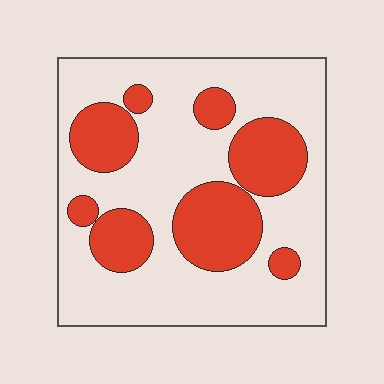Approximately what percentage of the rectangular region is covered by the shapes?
Approximately 30%.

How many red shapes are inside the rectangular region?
8.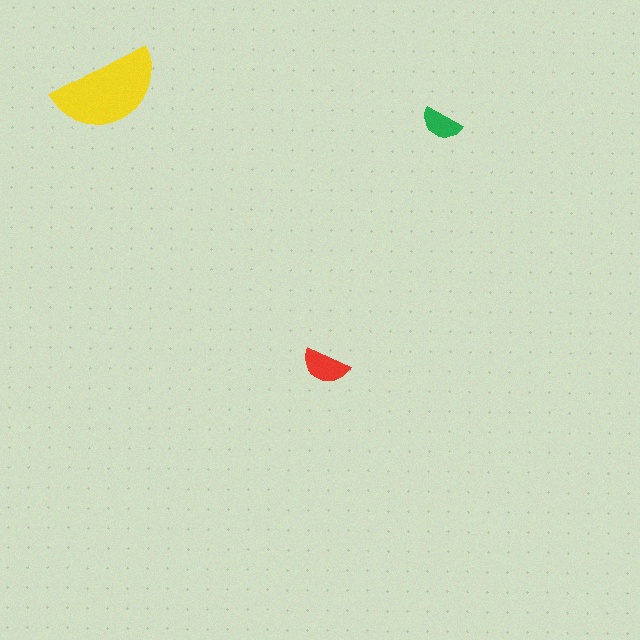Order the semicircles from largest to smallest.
the yellow one, the red one, the green one.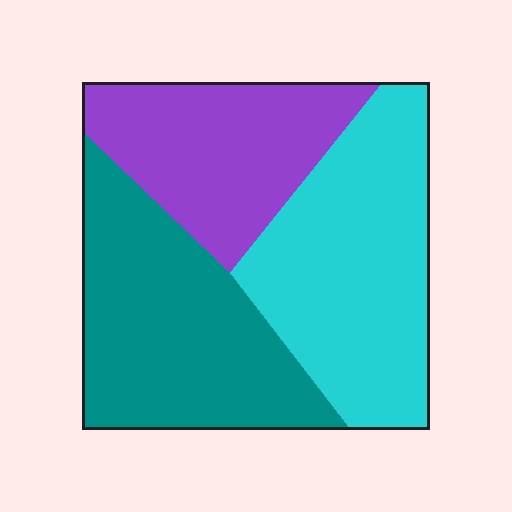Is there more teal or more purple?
Teal.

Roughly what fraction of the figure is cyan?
Cyan takes up about three eighths (3/8) of the figure.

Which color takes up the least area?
Purple, at roughly 25%.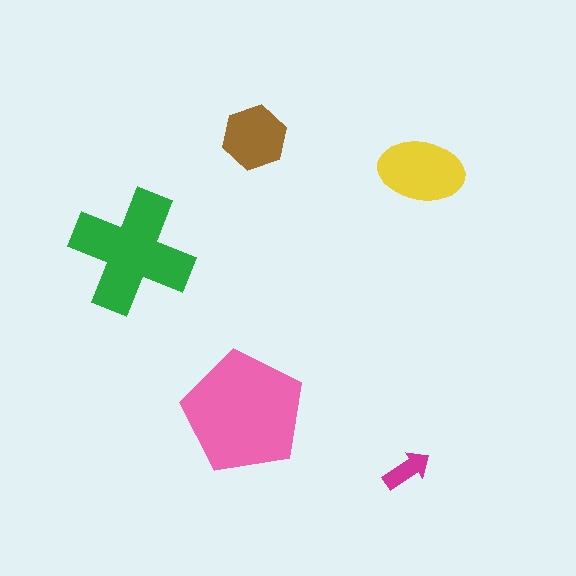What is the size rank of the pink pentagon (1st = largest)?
1st.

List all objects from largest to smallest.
The pink pentagon, the green cross, the yellow ellipse, the brown hexagon, the magenta arrow.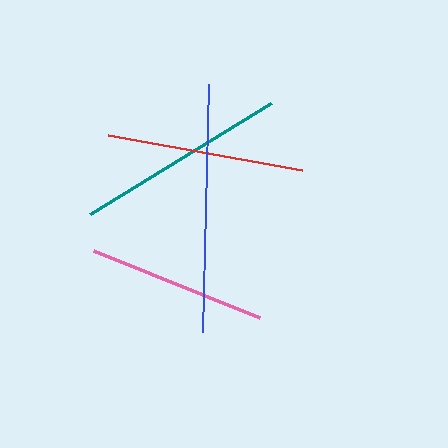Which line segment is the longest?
The blue line is the longest at approximately 248 pixels.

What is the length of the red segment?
The red segment is approximately 197 pixels long.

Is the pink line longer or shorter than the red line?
The red line is longer than the pink line.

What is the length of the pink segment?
The pink segment is approximately 179 pixels long.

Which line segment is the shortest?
The pink line is the shortest at approximately 179 pixels.